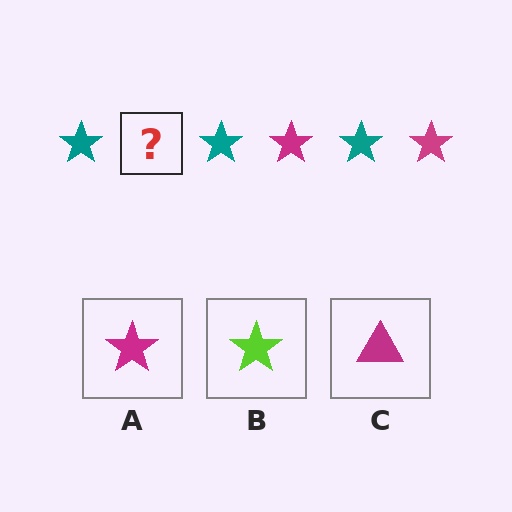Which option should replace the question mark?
Option A.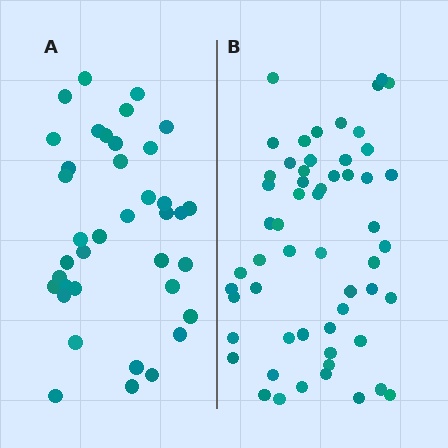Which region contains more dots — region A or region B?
Region B (the right region) has more dots.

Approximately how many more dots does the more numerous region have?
Region B has approximately 20 more dots than region A.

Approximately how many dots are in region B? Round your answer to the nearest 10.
About 60 dots. (The exact count is 56, which rounds to 60.)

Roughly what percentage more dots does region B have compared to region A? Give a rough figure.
About 45% more.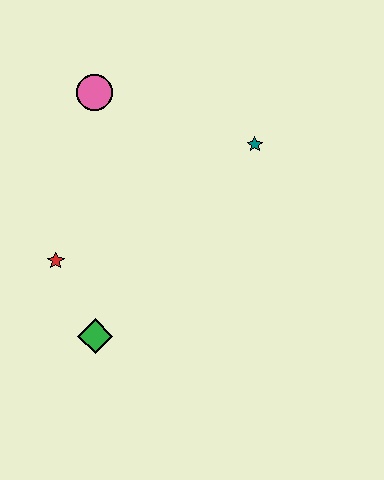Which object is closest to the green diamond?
The red star is closest to the green diamond.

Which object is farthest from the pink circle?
The green diamond is farthest from the pink circle.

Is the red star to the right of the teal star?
No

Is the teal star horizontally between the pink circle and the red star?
No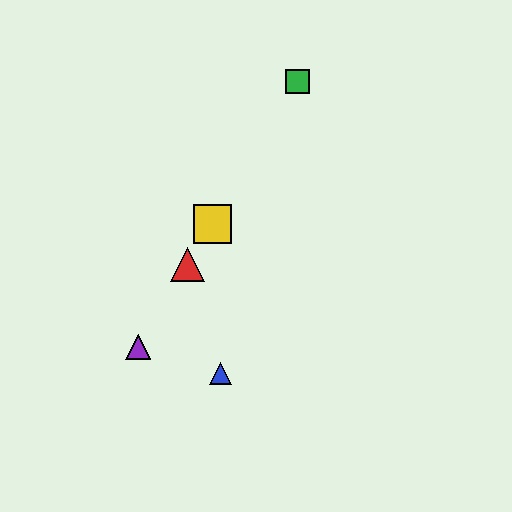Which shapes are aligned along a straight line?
The red triangle, the green square, the yellow square, the purple triangle are aligned along a straight line.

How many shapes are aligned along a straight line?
4 shapes (the red triangle, the green square, the yellow square, the purple triangle) are aligned along a straight line.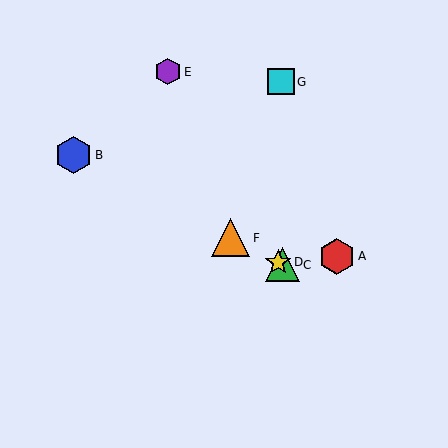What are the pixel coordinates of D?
Object D is at (278, 262).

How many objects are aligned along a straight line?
4 objects (B, C, D, F) are aligned along a straight line.